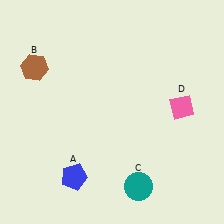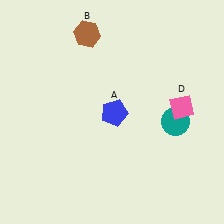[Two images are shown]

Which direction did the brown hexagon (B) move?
The brown hexagon (B) moved right.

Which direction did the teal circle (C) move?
The teal circle (C) moved up.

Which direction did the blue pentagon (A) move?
The blue pentagon (A) moved up.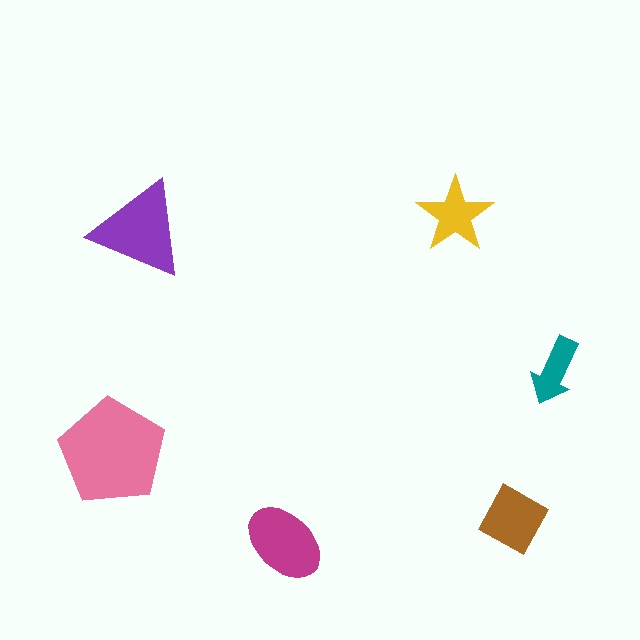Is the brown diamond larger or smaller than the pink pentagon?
Smaller.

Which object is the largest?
The pink pentagon.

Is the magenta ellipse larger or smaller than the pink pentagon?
Smaller.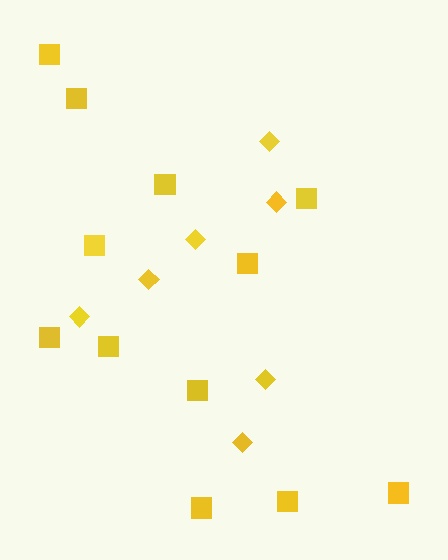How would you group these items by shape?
There are 2 groups: one group of diamonds (7) and one group of squares (12).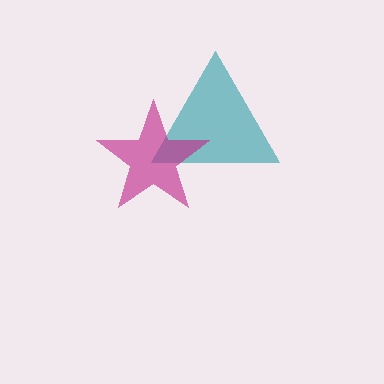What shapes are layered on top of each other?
The layered shapes are: a teal triangle, a magenta star.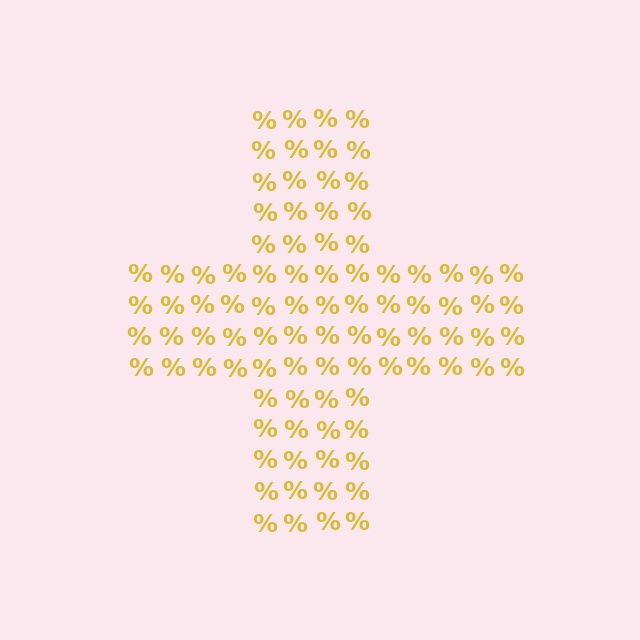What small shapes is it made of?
It is made of small percent signs.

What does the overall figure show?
The overall figure shows a cross.